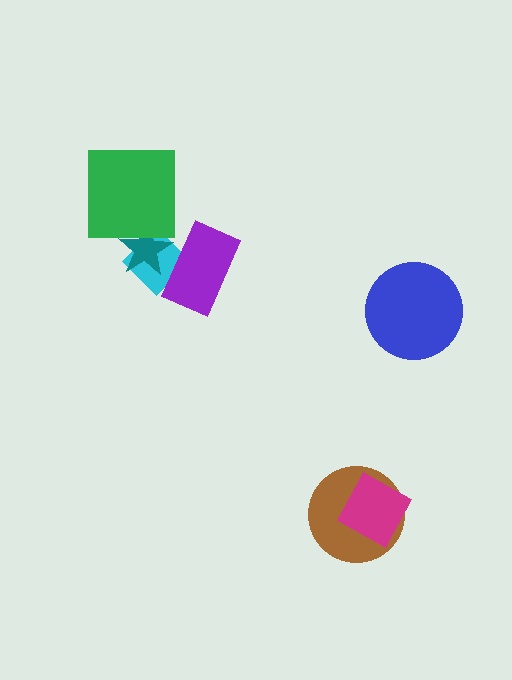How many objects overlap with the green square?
1 object overlaps with the green square.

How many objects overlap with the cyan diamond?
2 objects overlap with the cyan diamond.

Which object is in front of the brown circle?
The magenta diamond is in front of the brown circle.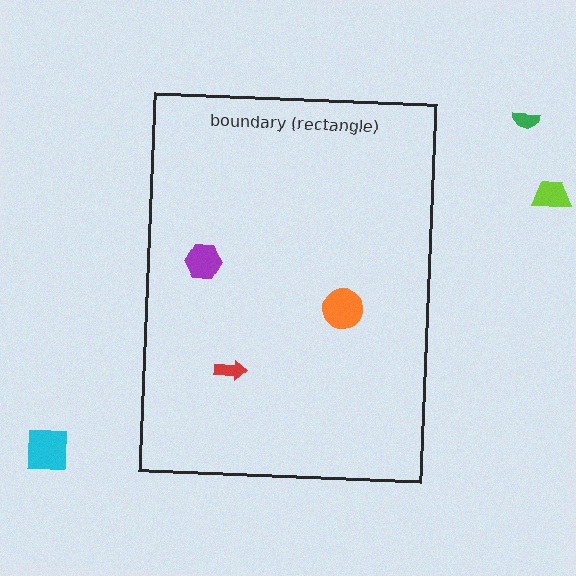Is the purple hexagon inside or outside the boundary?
Inside.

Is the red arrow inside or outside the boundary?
Inside.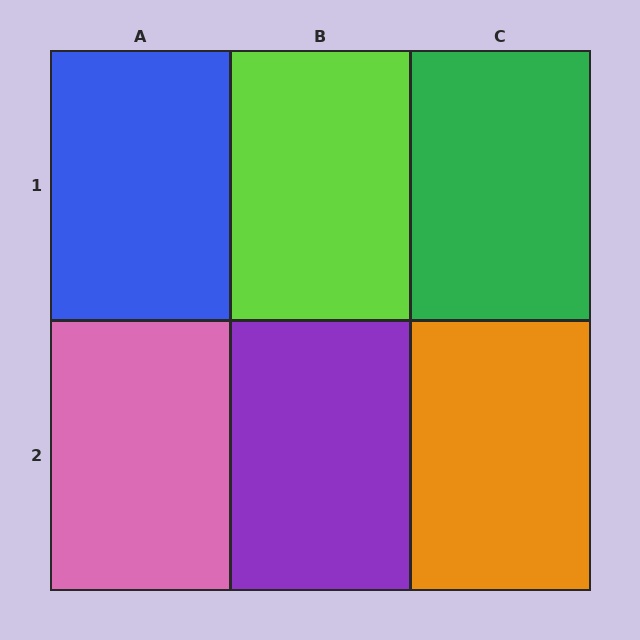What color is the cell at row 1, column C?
Green.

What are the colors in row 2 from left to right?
Pink, purple, orange.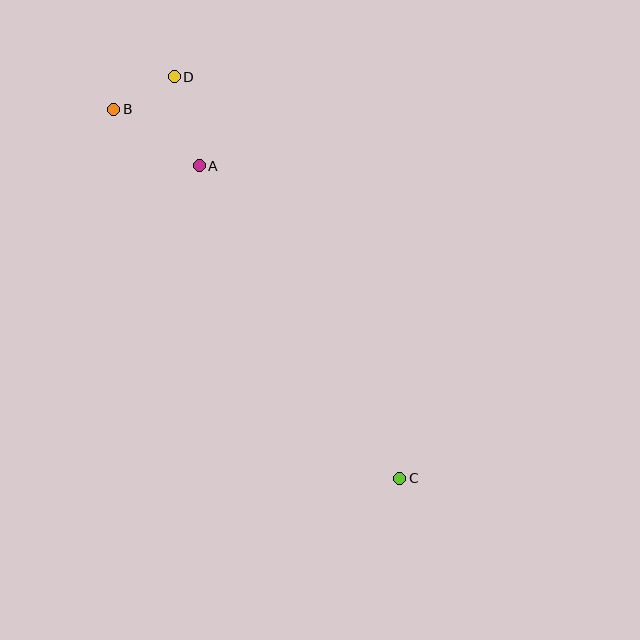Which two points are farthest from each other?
Points B and C are farthest from each other.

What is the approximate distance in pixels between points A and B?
The distance between A and B is approximately 102 pixels.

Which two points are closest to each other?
Points B and D are closest to each other.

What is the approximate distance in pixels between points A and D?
The distance between A and D is approximately 92 pixels.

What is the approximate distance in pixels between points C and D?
The distance between C and D is approximately 461 pixels.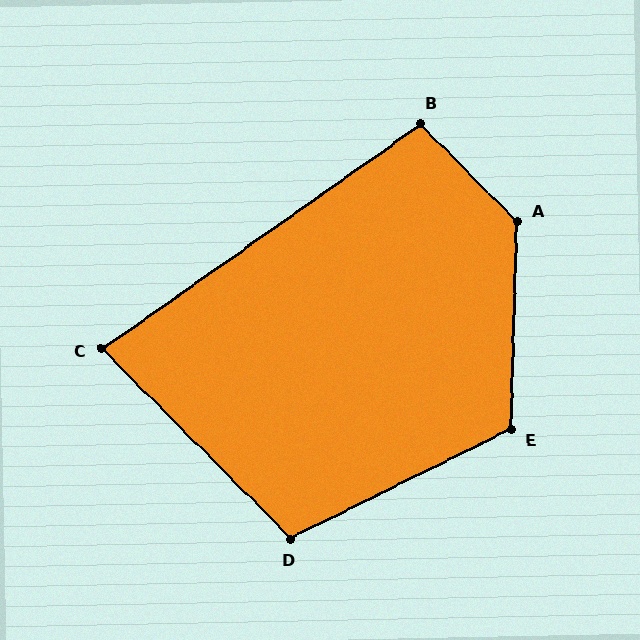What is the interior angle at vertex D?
Approximately 109 degrees (obtuse).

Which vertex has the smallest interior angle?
C, at approximately 80 degrees.